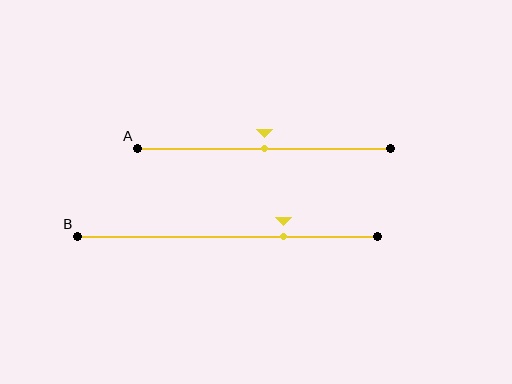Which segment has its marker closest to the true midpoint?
Segment A has its marker closest to the true midpoint.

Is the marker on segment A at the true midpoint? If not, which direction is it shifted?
Yes, the marker on segment A is at the true midpoint.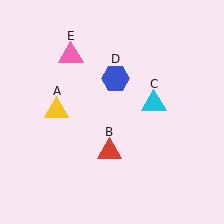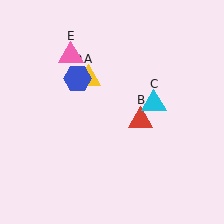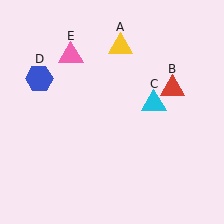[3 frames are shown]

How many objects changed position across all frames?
3 objects changed position: yellow triangle (object A), red triangle (object B), blue hexagon (object D).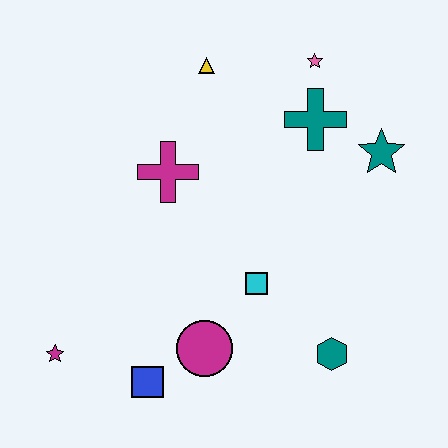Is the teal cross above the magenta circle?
Yes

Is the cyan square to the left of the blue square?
No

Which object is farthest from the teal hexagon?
The yellow triangle is farthest from the teal hexagon.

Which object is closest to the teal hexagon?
The cyan square is closest to the teal hexagon.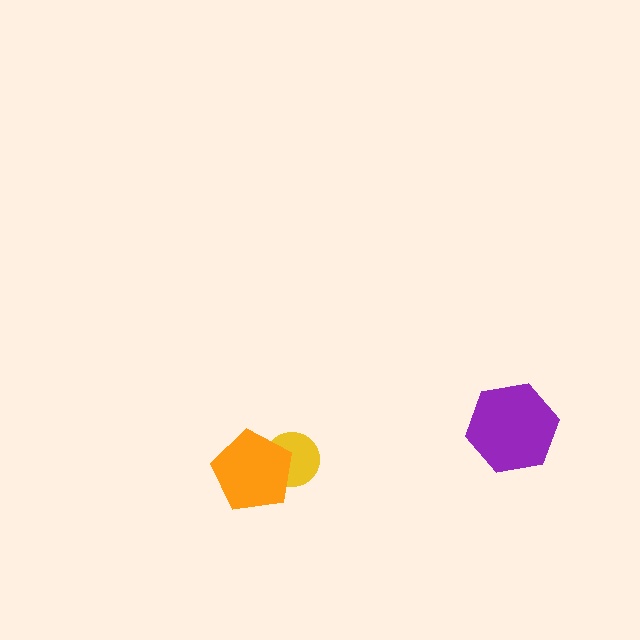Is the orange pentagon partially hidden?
No, no other shape covers it.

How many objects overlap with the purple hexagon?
0 objects overlap with the purple hexagon.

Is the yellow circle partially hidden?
Yes, it is partially covered by another shape.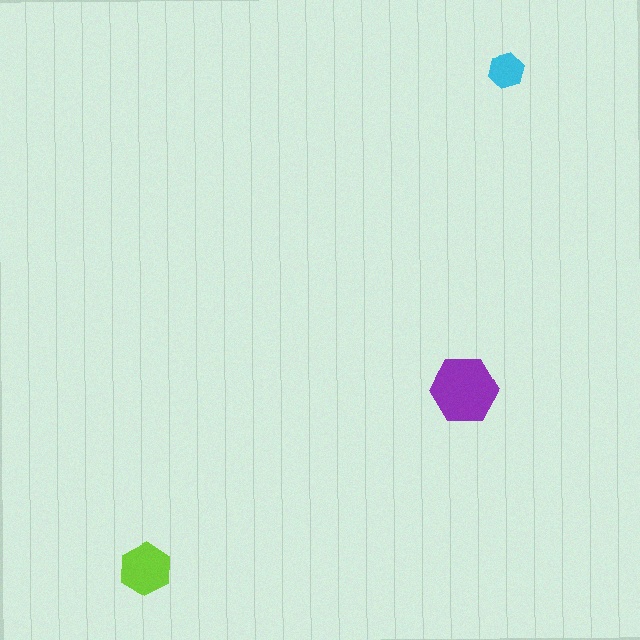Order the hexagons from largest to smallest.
the purple one, the lime one, the cyan one.